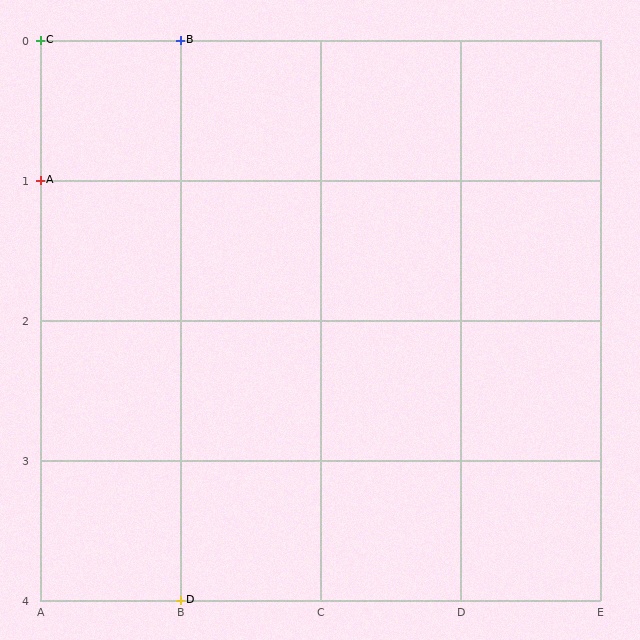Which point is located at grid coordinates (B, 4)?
Point D is at (B, 4).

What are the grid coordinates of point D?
Point D is at grid coordinates (B, 4).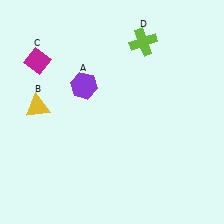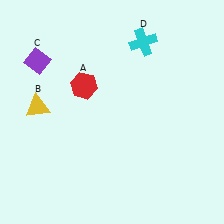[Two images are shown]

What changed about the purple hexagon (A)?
In Image 1, A is purple. In Image 2, it changed to red.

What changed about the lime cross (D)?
In Image 1, D is lime. In Image 2, it changed to cyan.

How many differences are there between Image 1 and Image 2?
There are 3 differences between the two images.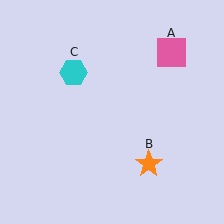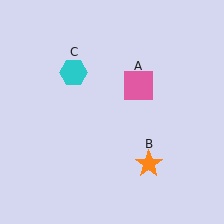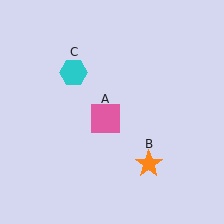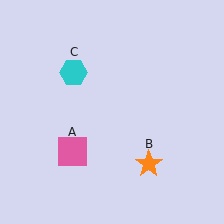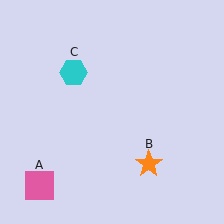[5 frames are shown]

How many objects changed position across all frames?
1 object changed position: pink square (object A).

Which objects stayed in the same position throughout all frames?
Orange star (object B) and cyan hexagon (object C) remained stationary.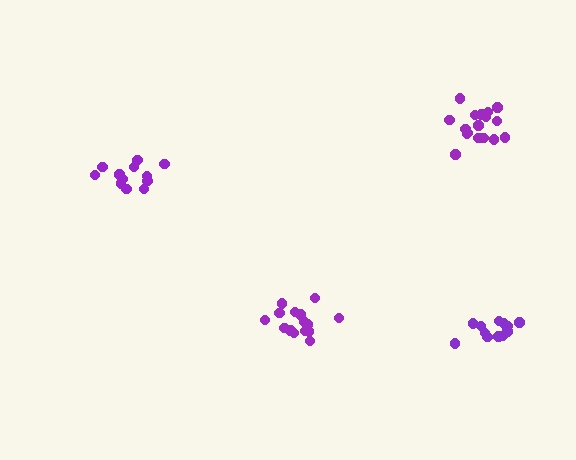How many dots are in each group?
Group 1: 16 dots, Group 2: 13 dots, Group 3: 17 dots, Group 4: 12 dots (58 total).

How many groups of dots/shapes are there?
There are 4 groups.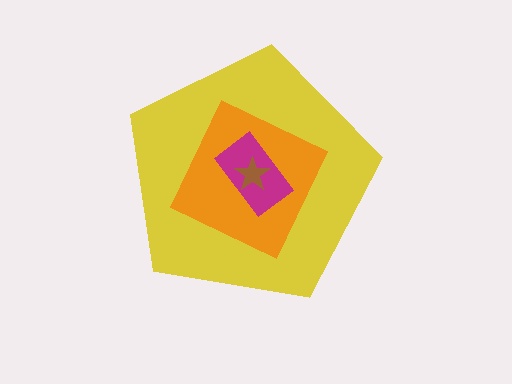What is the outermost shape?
The yellow pentagon.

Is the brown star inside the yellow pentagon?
Yes.